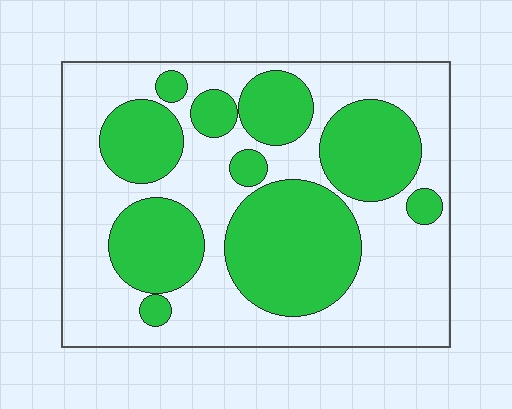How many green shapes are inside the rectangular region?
10.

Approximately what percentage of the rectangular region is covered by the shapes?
Approximately 40%.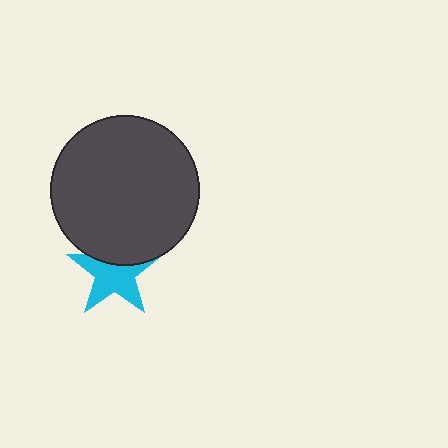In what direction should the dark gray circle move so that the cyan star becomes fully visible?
The dark gray circle should move up. That is the shortest direction to clear the overlap and leave the cyan star fully visible.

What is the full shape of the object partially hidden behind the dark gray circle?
The partially hidden object is a cyan star.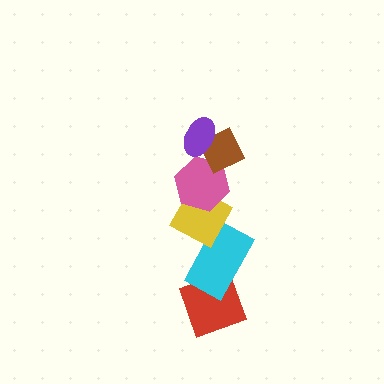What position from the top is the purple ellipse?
The purple ellipse is 1st from the top.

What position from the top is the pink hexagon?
The pink hexagon is 3rd from the top.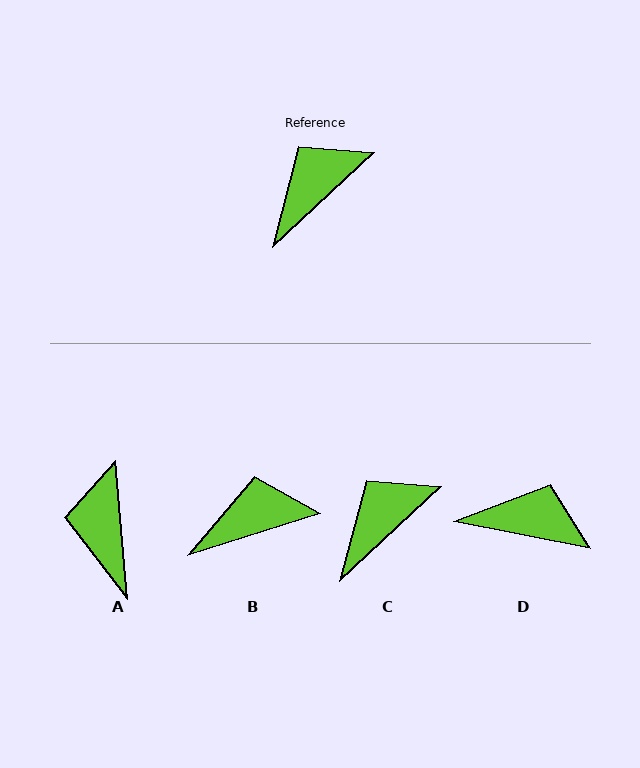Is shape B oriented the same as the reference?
No, it is off by about 25 degrees.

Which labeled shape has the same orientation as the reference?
C.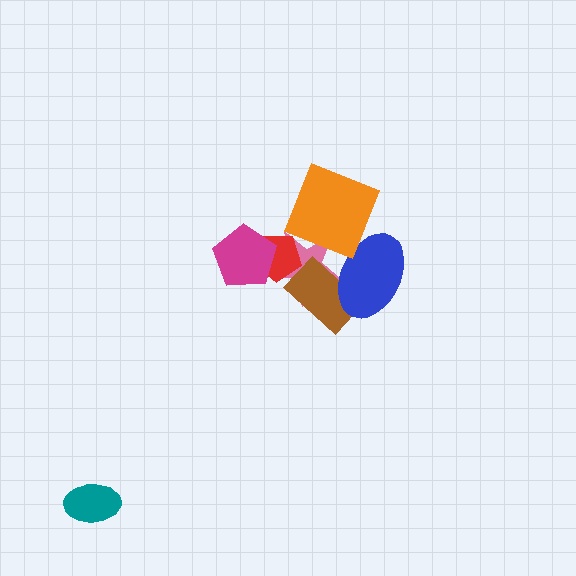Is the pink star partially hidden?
Yes, it is partially covered by another shape.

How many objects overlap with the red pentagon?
2 objects overlap with the red pentagon.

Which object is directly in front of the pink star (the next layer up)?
The brown rectangle is directly in front of the pink star.